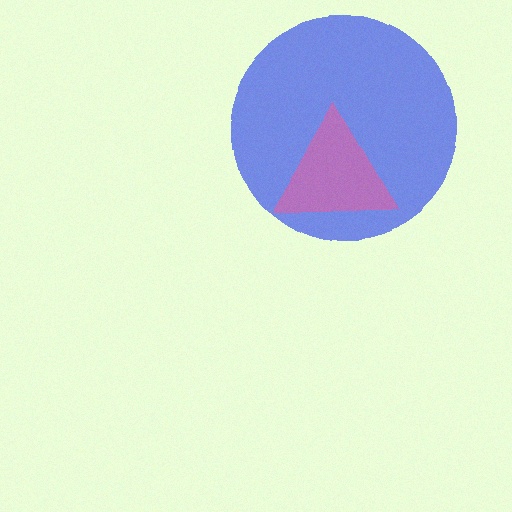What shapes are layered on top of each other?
The layered shapes are: a blue circle, a pink triangle.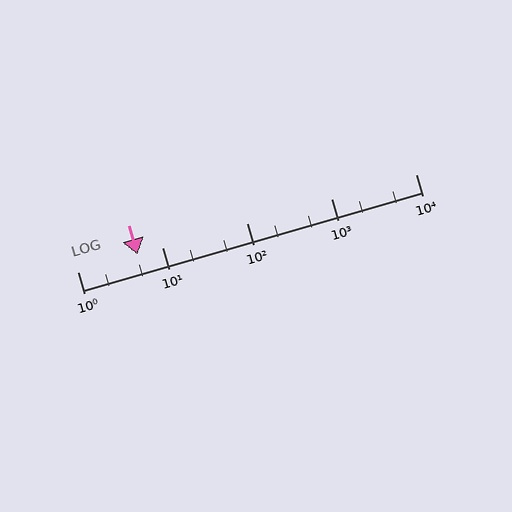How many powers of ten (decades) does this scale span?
The scale spans 4 decades, from 1 to 10000.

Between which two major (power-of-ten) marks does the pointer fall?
The pointer is between 1 and 10.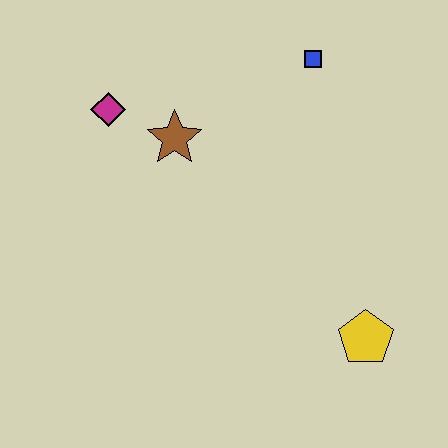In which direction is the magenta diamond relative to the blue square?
The magenta diamond is to the left of the blue square.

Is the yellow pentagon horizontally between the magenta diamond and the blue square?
No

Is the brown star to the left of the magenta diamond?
No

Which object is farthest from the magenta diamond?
The yellow pentagon is farthest from the magenta diamond.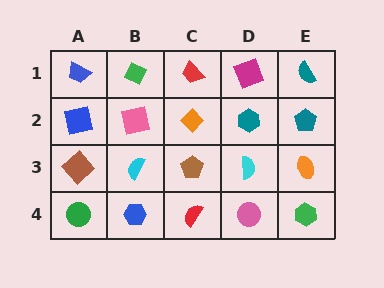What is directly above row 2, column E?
A teal semicircle.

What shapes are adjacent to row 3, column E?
A teal pentagon (row 2, column E), a green hexagon (row 4, column E), a cyan semicircle (row 3, column D).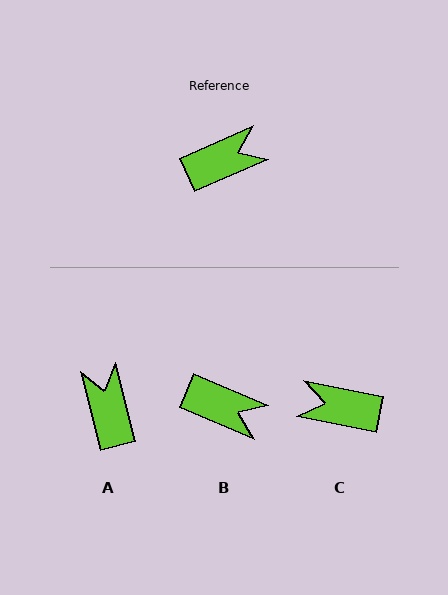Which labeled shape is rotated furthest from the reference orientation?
C, about 145 degrees away.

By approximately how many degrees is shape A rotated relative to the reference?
Approximately 81 degrees counter-clockwise.